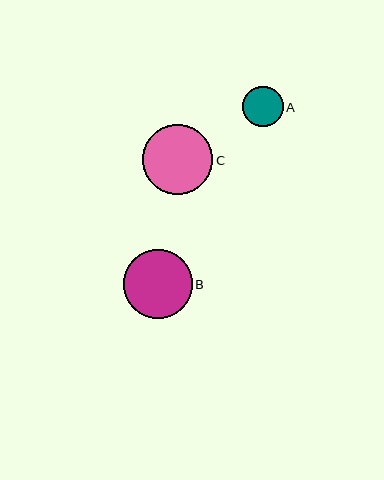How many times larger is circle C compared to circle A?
Circle C is approximately 1.7 times the size of circle A.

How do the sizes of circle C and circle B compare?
Circle C and circle B are approximately the same size.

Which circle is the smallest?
Circle A is the smallest with a size of approximately 40 pixels.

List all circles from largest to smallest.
From largest to smallest: C, B, A.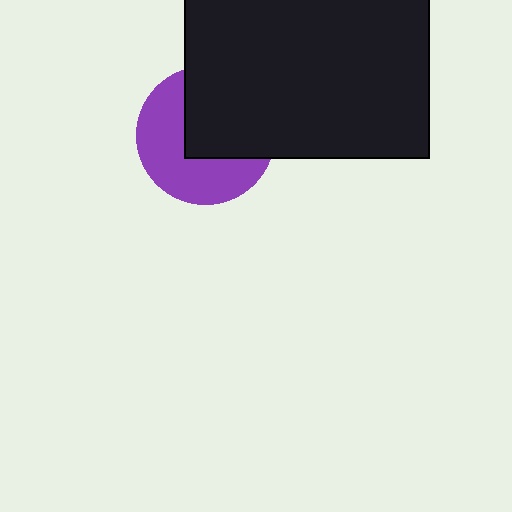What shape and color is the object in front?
The object in front is a black rectangle.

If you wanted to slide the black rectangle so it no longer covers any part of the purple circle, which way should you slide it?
Slide it toward the upper-right — that is the most direct way to separate the two shapes.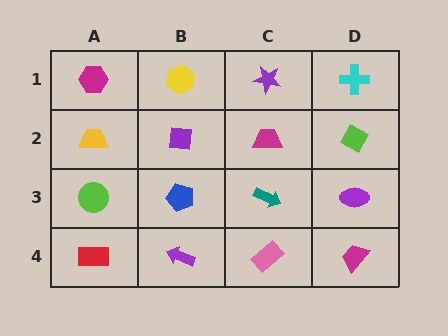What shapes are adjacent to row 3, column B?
A purple square (row 2, column B), a purple arrow (row 4, column B), a lime circle (row 3, column A), a teal arrow (row 3, column C).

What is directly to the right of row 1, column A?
A yellow hexagon.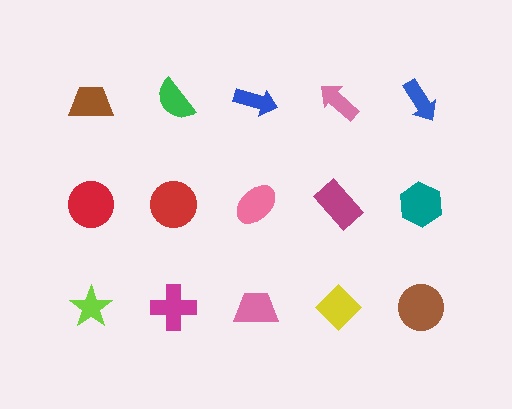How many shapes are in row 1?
5 shapes.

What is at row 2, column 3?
A pink ellipse.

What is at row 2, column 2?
A red circle.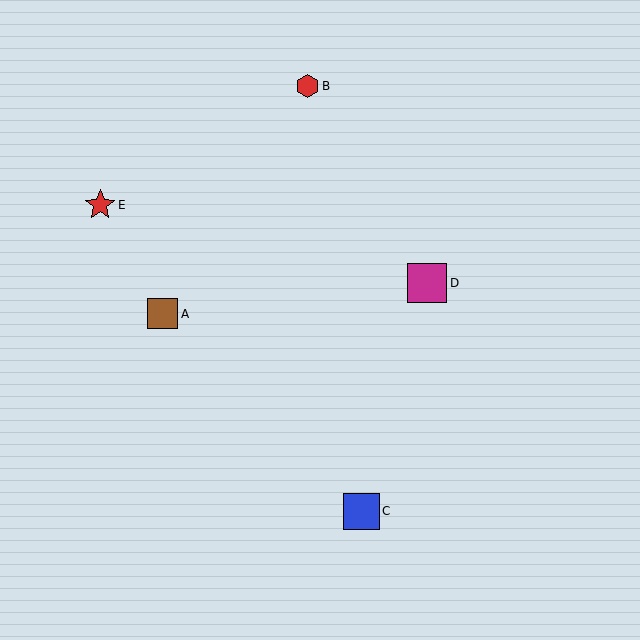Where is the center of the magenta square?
The center of the magenta square is at (427, 283).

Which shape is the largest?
The magenta square (labeled D) is the largest.